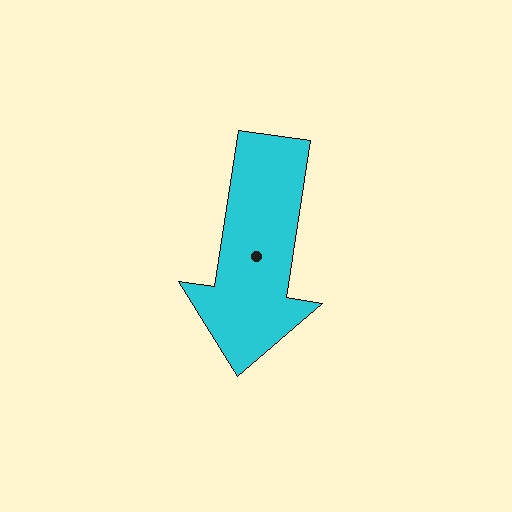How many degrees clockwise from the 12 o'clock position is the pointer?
Approximately 189 degrees.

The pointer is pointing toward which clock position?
Roughly 6 o'clock.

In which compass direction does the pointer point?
South.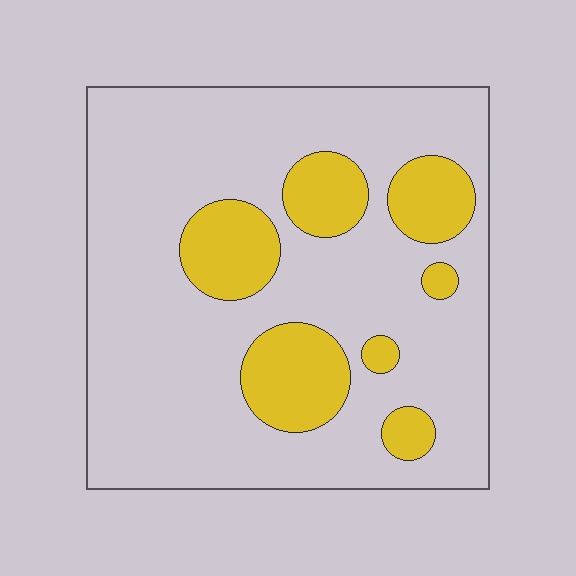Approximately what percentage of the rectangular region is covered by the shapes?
Approximately 20%.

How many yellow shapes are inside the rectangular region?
7.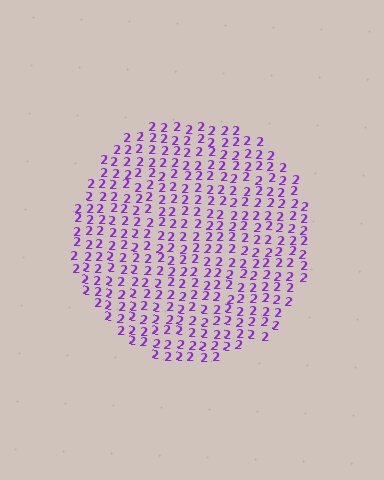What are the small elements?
The small elements are digit 2's.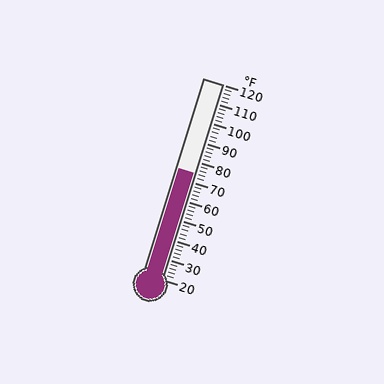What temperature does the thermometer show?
The thermometer shows approximately 74°F.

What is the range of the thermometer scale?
The thermometer scale ranges from 20°F to 120°F.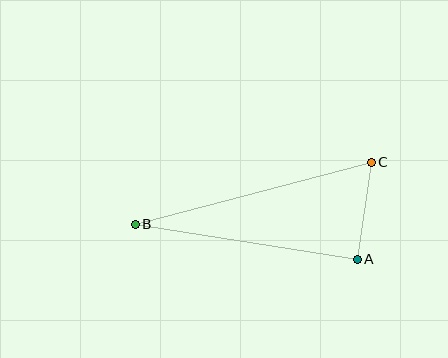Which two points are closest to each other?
Points A and C are closest to each other.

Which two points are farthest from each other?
Points B and C are farthest from each other.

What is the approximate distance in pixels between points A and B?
The distance between A and B is approximately 225 pixels.